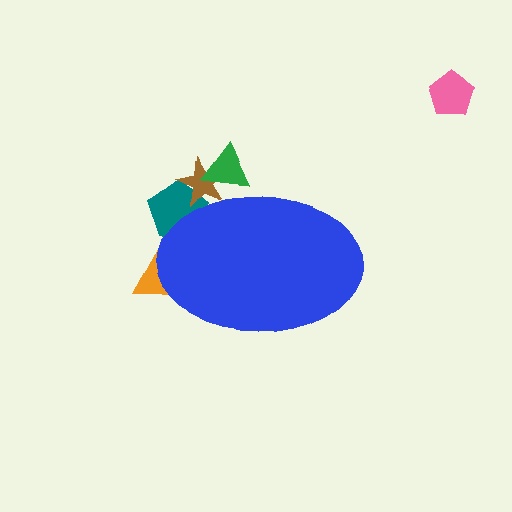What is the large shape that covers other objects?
A blue ellipse.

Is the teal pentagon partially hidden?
Yes, the teal pentagon is partially hidden behind the blue ellipse.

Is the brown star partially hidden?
Yes, the brown star is partially hidden behind the blue ellipse.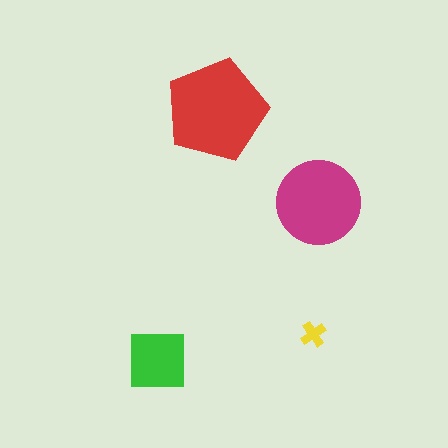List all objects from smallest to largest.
The yellow cross, the green square, the magenta circle, the red pentagon.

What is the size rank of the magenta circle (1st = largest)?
2nd.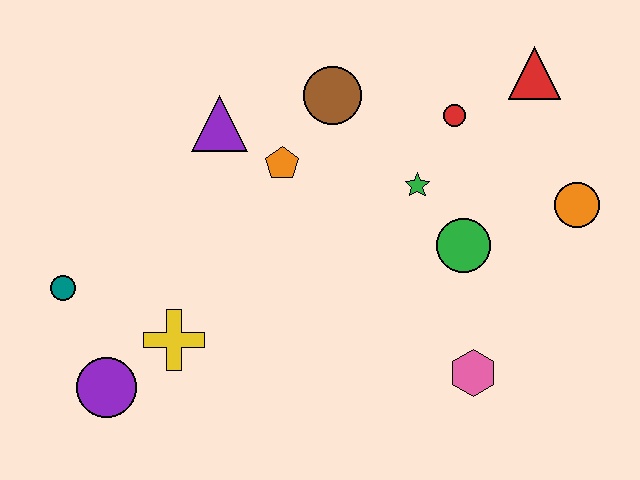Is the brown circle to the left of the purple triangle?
No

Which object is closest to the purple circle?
The yellow cross is closest to the purple circle.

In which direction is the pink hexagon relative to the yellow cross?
The pink hexagon is to the right of the yellow cross.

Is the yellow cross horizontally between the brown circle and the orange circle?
No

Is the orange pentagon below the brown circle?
Yes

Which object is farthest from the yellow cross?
The red triangle is farthest from the yellow cross.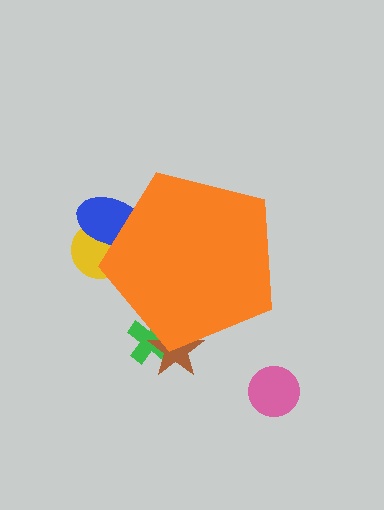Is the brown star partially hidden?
Yes, the brown star is partially hidden behind the orange pentagon.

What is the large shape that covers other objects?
An orange pentagon.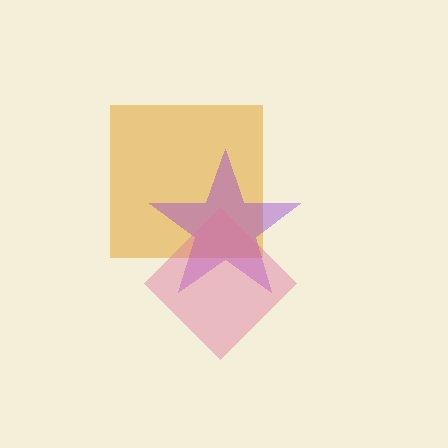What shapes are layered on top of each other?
The layered shapes are: an orange square, a purple star, a pink diamond.